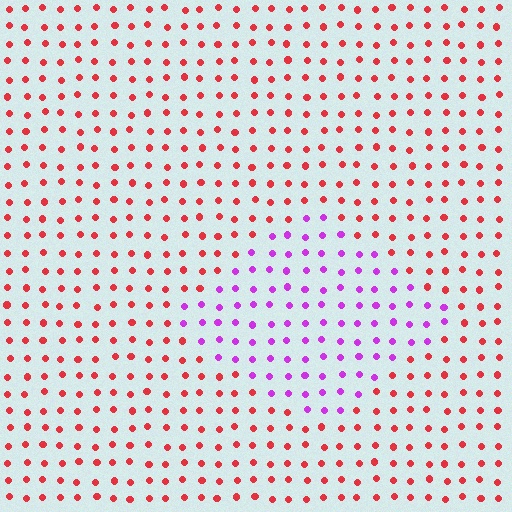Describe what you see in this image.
The image is filled with small red elements in a uniform arrangement. A diamond-shaped region is visible where the elements are tinted to a slightly different hue, forming a subtle color boundary.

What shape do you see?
I see a diamond.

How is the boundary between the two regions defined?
The boundary is defined purely by a slight shift in hue (about 62 degrees). Spacing, size, and orientation are identical on both sides.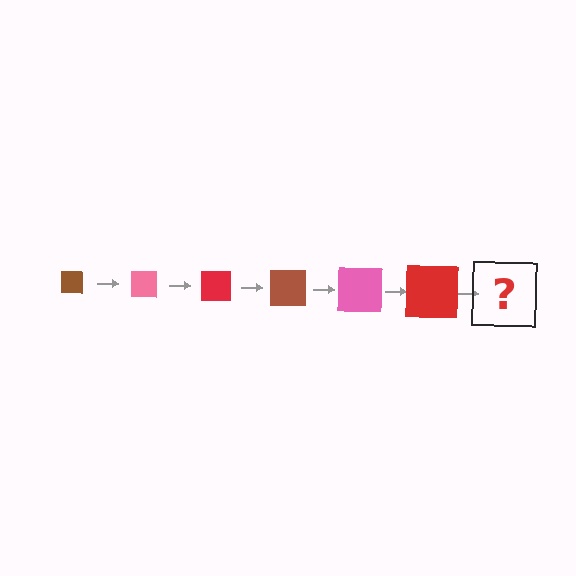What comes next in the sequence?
The next element should be a brown square, larger than the previous one.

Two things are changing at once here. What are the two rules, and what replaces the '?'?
The two rules are that the square grows larger each step and the color cycles through brown, pink, and red. The '?' should be a brown square, larger than the previous one.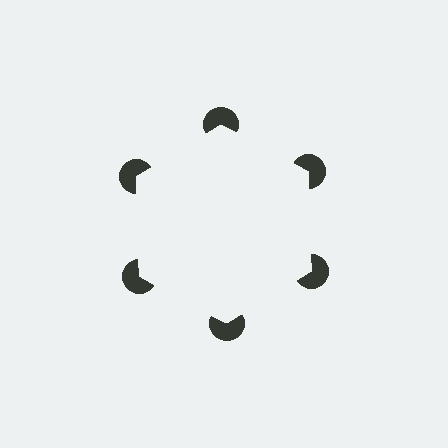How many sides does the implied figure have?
6 sides.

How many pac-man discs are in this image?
There are 6 — one at each vertex of the illusory hexagon.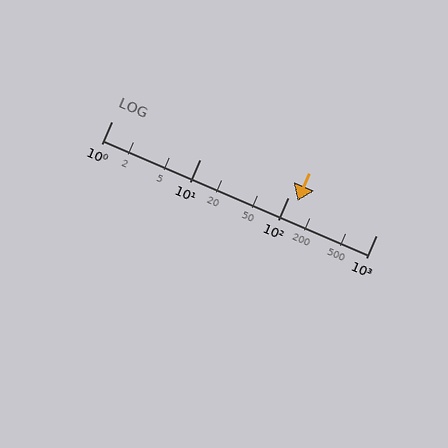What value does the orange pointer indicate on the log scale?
The pointer indicates approximately 130.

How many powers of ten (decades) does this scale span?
The scale spans 3 decades, from 1 to 1000.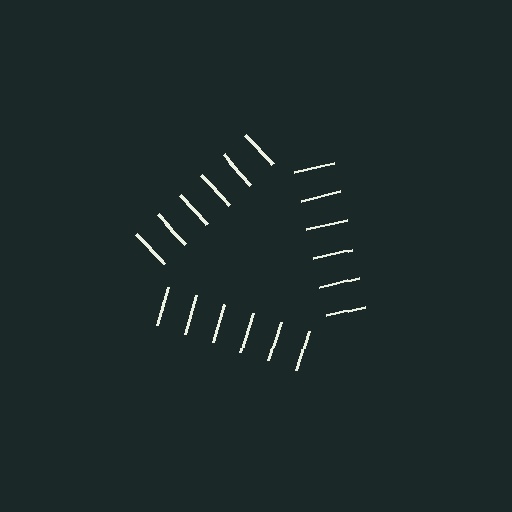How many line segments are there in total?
18 — 6 along each of the 3 edges.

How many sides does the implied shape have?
3 sides — the line-ends trace a triangle.